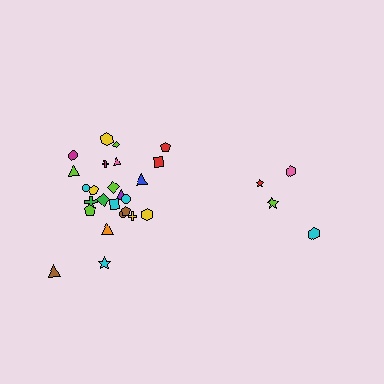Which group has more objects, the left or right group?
The left group.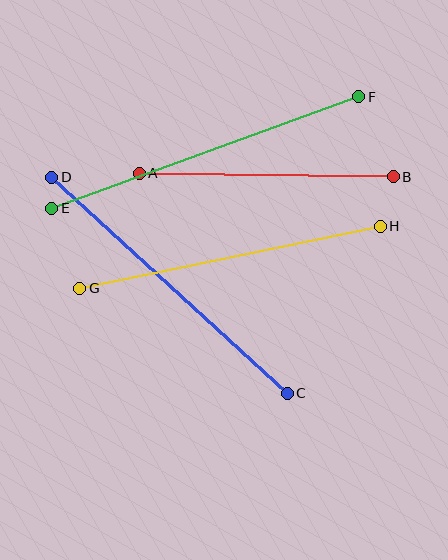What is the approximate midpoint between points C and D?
The midpoint is at approximately (169, 285) pixels.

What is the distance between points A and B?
The distance is approximately 254 pixels.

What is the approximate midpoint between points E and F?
The midpoint is at approximately (205, 153) pixels.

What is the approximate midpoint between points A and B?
The midpoint is at approximately (266, 175) pixels.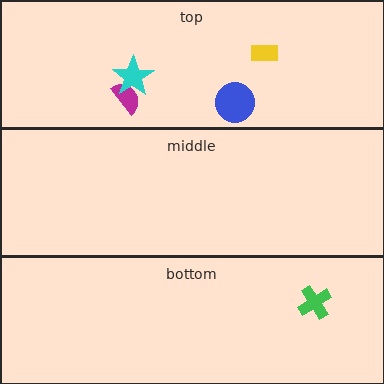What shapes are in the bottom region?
The green cross.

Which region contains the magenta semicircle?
The top region.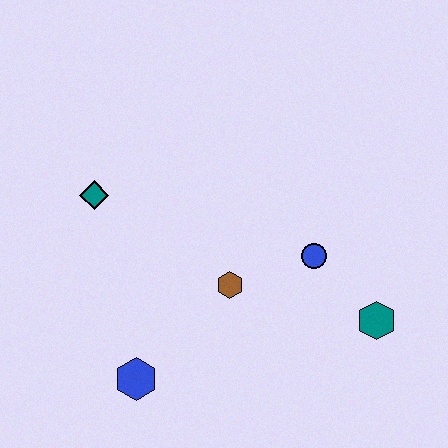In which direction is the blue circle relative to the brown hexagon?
The blue circle is to the right of the brown hexagon.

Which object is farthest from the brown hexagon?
The teal diamond is farthest from the brown hexagon.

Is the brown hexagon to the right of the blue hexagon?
Yes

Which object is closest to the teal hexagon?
The blue circle is closest to the teal hexagon.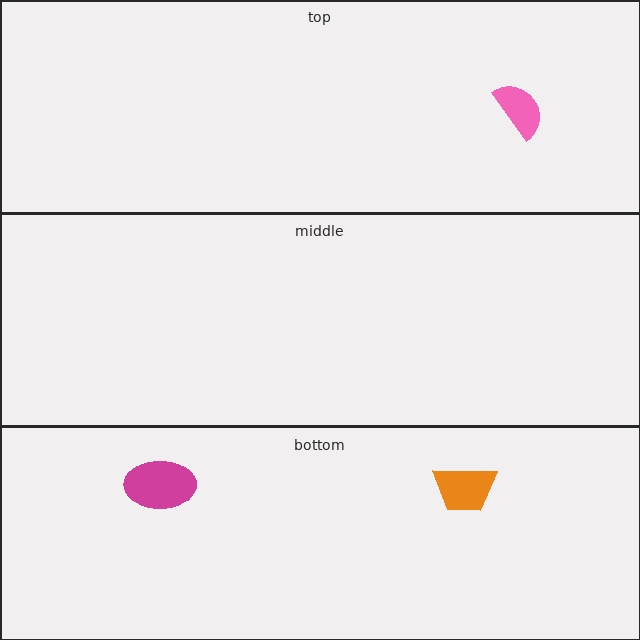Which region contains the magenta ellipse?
The bottom region.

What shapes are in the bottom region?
The magenta ellipse, the orange trapezoid.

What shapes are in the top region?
The pink semicircle.